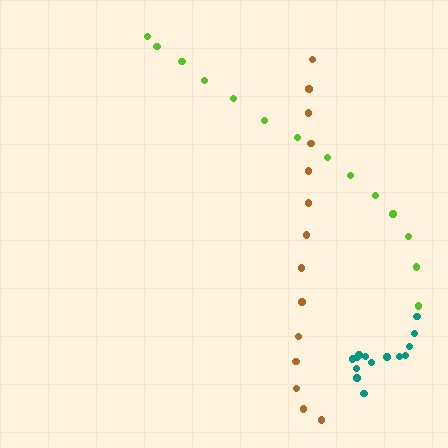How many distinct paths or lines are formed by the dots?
There are 3 distinct paths.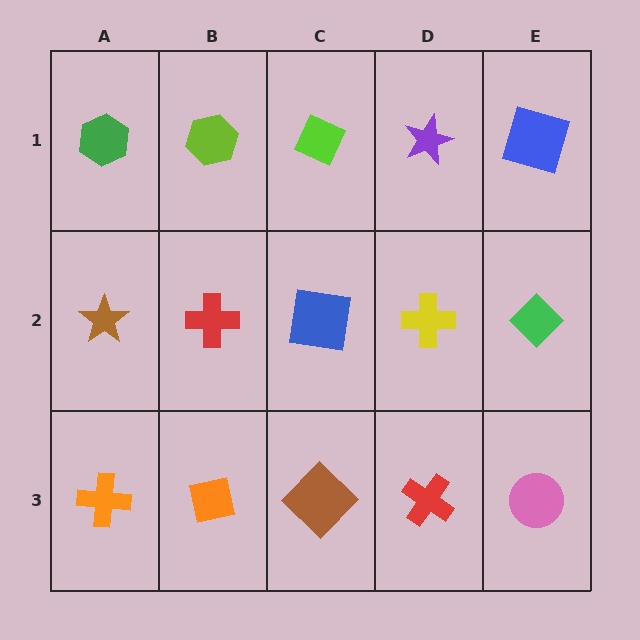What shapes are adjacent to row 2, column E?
A blue square (row 1, column E), a pink circle (row 3, column E), a yellow cross (row 2, column D).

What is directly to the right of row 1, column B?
A lime diamond.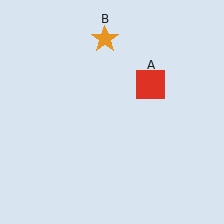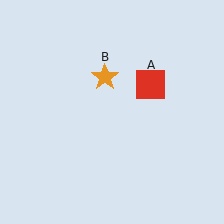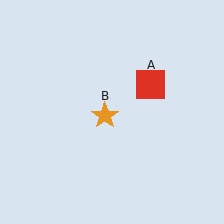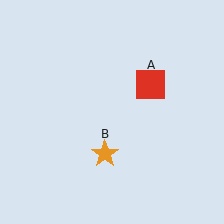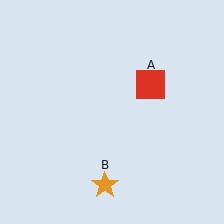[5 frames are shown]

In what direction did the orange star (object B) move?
The orange star (object B) moved down.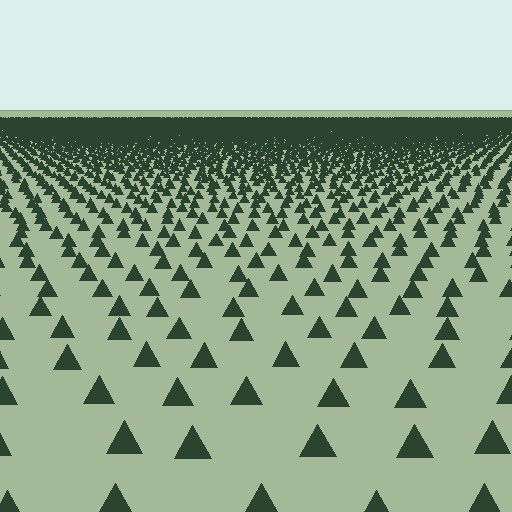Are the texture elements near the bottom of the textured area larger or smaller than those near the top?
Larger. Near the bottom, elements are closer to the viewer and appear at a bigger on-screen size.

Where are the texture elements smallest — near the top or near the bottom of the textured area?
Near the top.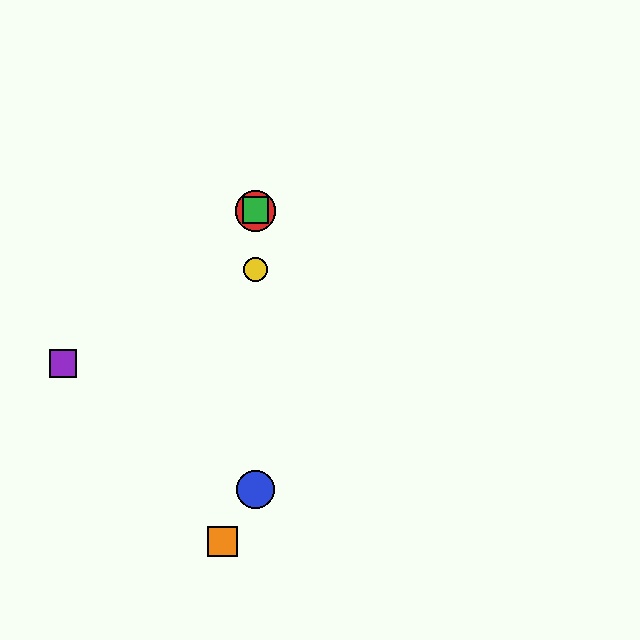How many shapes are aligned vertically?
4 shapes (the red circle, the blue circle, the green square, the yellow circle) are aligned vertically.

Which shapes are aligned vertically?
The red circle, the blue circle, the green square, the yellow circle are aligned vertically.